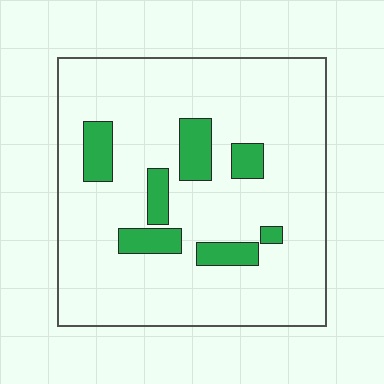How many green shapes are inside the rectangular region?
7.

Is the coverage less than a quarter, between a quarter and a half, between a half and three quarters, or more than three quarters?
Less than a quarter.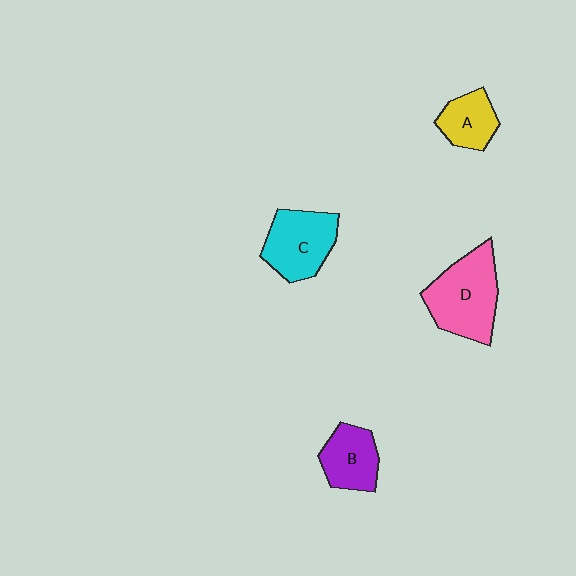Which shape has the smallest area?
Shape A (yellow).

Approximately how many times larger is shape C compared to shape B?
Approximately 1.3 times.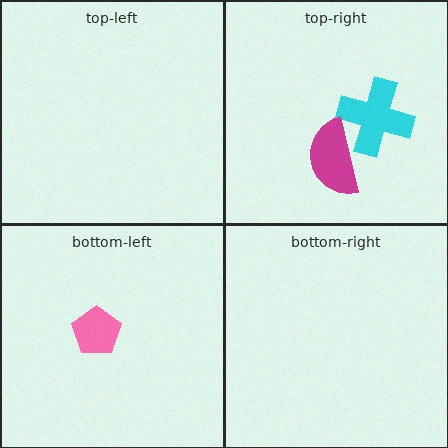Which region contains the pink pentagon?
The bottom-left region.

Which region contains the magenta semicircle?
The top-right region.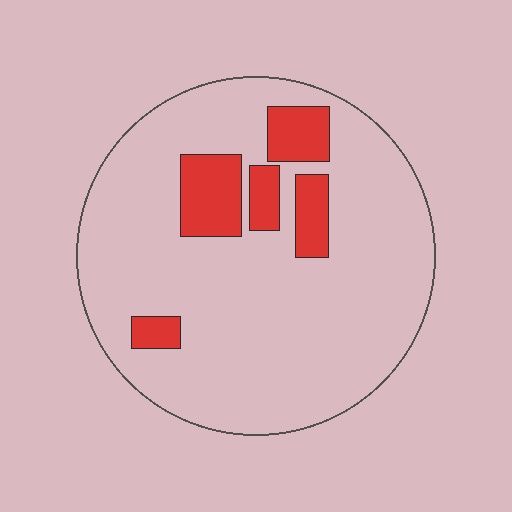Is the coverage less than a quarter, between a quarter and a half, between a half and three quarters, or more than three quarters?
Less than a quarter.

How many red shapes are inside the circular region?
5.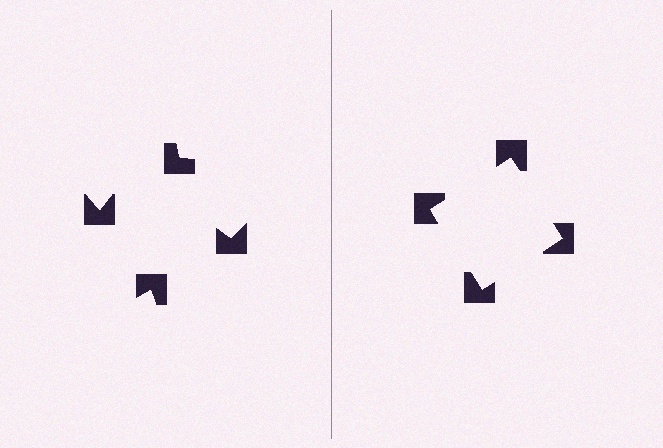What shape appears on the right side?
An illusory square.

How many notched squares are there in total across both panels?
8 — 4 on each side.